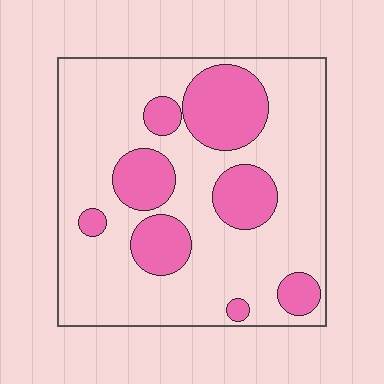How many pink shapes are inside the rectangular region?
8.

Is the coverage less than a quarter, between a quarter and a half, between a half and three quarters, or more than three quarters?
Between a quarter and a half.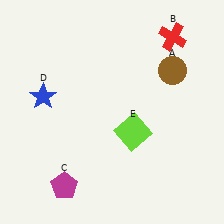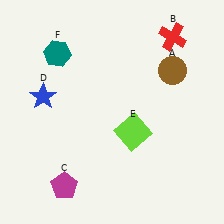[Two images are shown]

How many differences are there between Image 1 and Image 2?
There is 1 difference between the two images.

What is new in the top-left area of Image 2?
A teal hexagon (F) was added in the top-left area of Image 2.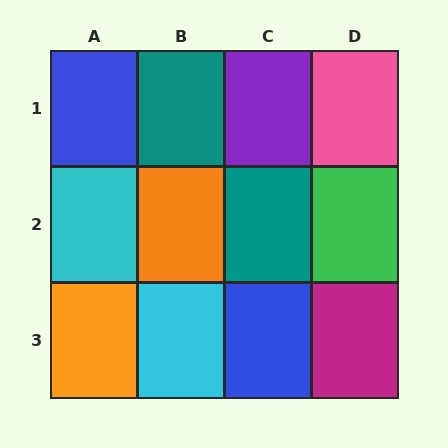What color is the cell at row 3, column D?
Magenta.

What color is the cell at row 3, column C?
Blue.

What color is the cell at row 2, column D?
Green.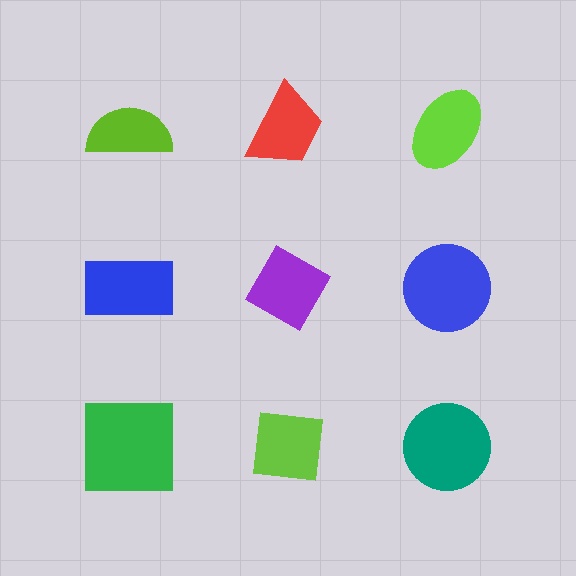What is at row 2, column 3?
A blue circle.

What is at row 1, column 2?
A red trapezoid.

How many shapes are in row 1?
3 shapes.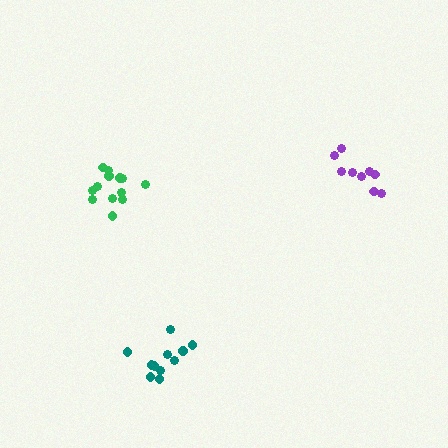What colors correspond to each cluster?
The clusters are colored: purple, green, teal.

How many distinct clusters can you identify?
There are 3 distinct clusters.